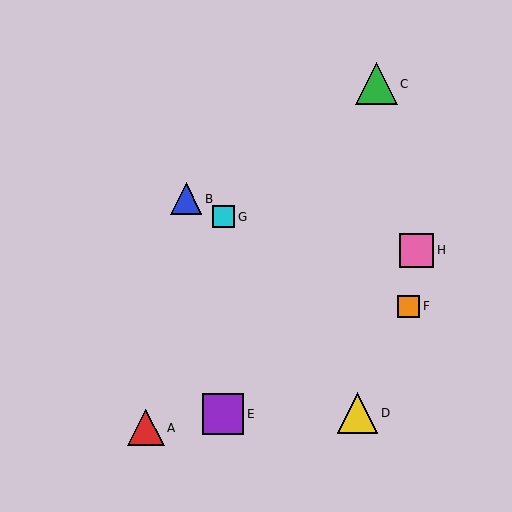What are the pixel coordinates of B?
Object B is at (186, 199).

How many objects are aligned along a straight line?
3 objects (B, F, G) are aligned along a straight line.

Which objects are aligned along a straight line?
Objects B, F, G are aligned along a straight line.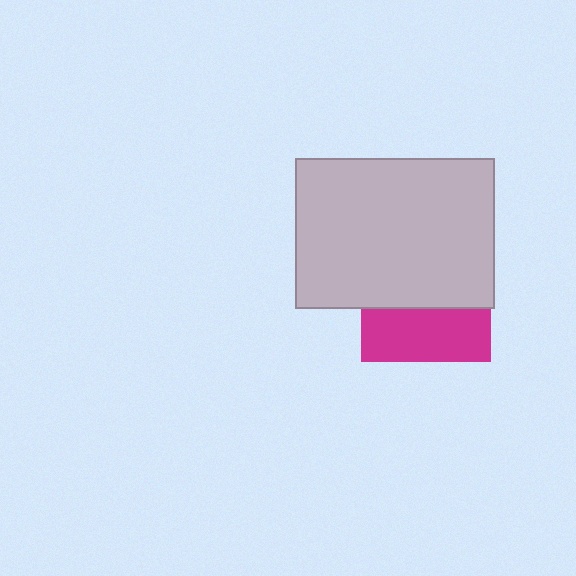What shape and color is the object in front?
The object in front is a light gray rectangle.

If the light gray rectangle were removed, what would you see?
You would see the complete magenta square.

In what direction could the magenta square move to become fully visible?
The magenta square could move down. That would shift it out from behind the light gray rectangle entirely.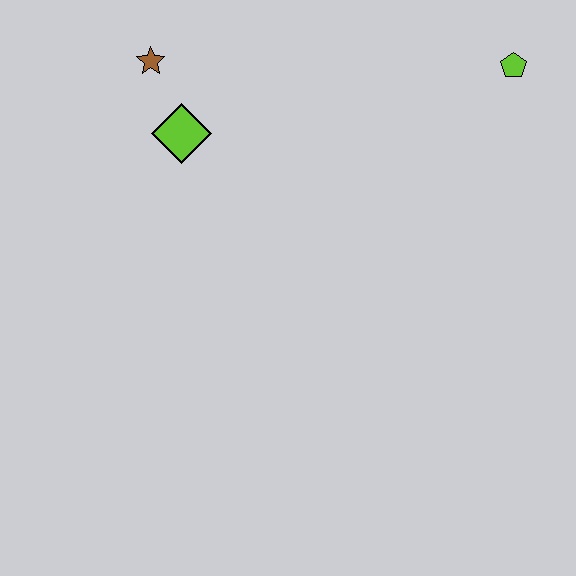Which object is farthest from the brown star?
The lime pentagon is farthest from the brown star.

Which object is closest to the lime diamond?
The brown star is closest to the lime diamond.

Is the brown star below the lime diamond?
No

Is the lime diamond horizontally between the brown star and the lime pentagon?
Yes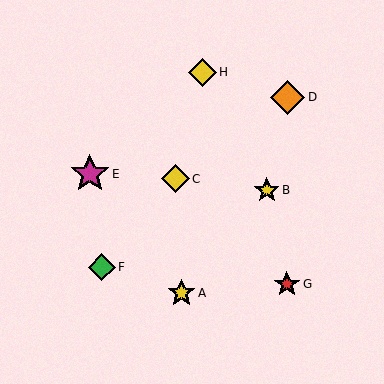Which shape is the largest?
The magenta star (labeled E) is the largest.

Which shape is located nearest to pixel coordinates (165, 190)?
The yellow diamond (labeled C) at (175, 179) is nearest to that location.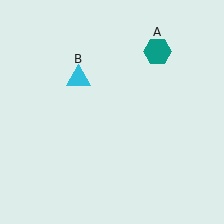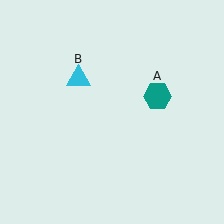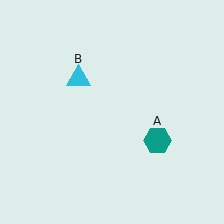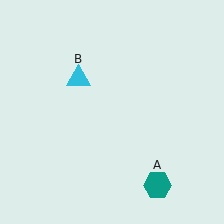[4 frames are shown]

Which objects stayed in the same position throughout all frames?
Cyan triangle (object B) remained stationary.